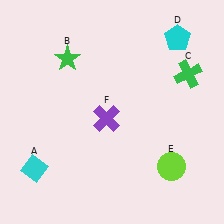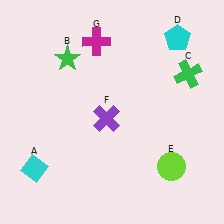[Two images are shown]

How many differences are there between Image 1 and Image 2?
There is 1 difference between the two images.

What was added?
A magenta cross (G) was added in Image 2.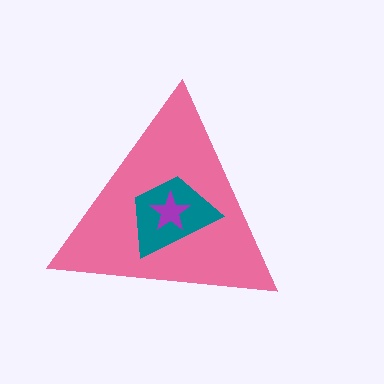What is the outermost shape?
The pink triangle.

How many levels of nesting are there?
3.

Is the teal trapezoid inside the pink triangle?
Yes.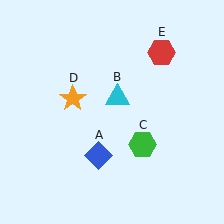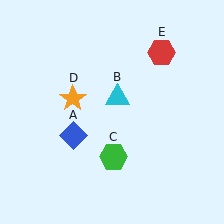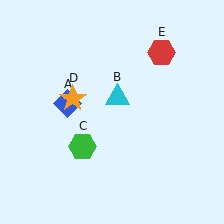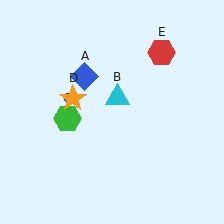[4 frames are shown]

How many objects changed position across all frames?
2 objects changed position: blue diamond (object A), green hexagon (object C).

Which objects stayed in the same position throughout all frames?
Cyan triangle (object B) and orange star (object D) and red hexagon (object E) remained stationary.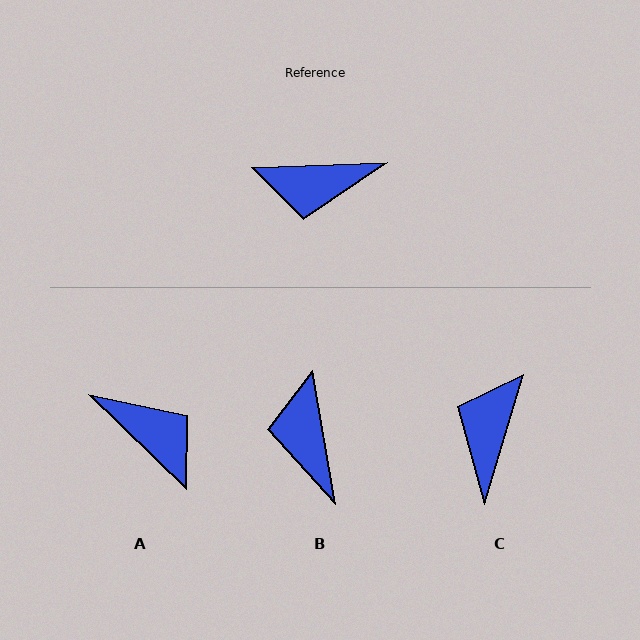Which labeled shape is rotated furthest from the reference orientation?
A, about 134 degrees away.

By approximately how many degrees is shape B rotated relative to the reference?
Approximately 83 degrees clockwise.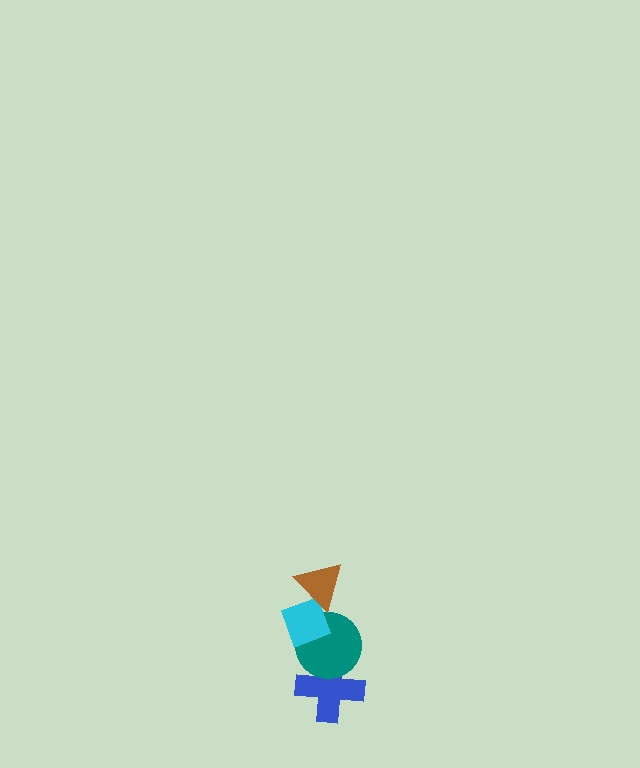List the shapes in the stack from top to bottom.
From top to bottom: the brown triangle, the cyan diamond, the teal circle, the blue cross.